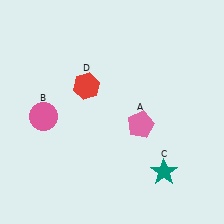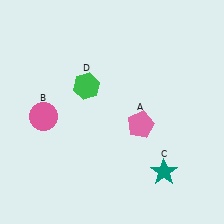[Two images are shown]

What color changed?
The hexagon (D) changed from red in Image 1 to green in Image 2.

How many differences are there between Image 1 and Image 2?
There is 1 difference between the two images.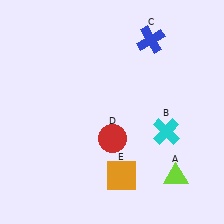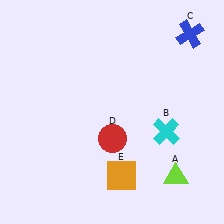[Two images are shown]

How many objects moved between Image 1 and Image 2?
1 object moved between the two images.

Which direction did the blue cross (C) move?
The blue cross (C) moved right.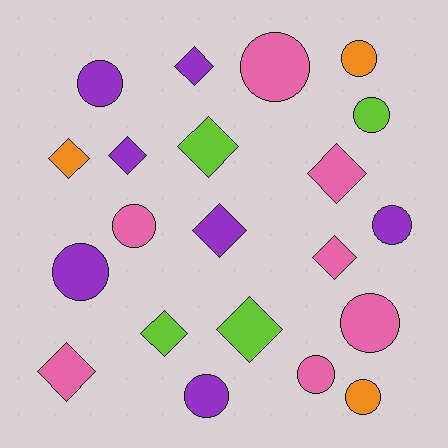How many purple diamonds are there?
There are 3 purple diamonds.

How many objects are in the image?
There are 21 objects.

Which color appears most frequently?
Purple, with 7 objects.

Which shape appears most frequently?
Circle, with 11 objects.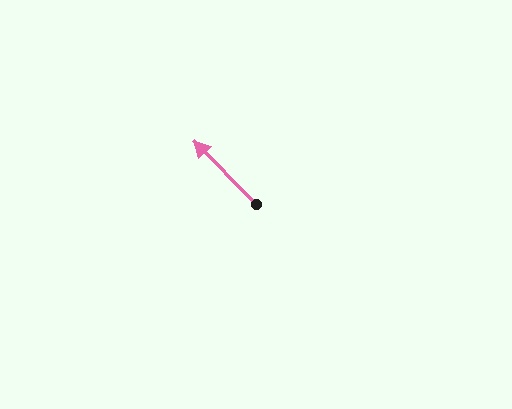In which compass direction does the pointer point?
Northwest.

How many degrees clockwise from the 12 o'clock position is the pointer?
Approximately 316 degrees.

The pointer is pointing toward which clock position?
Roughly 11 o'clock.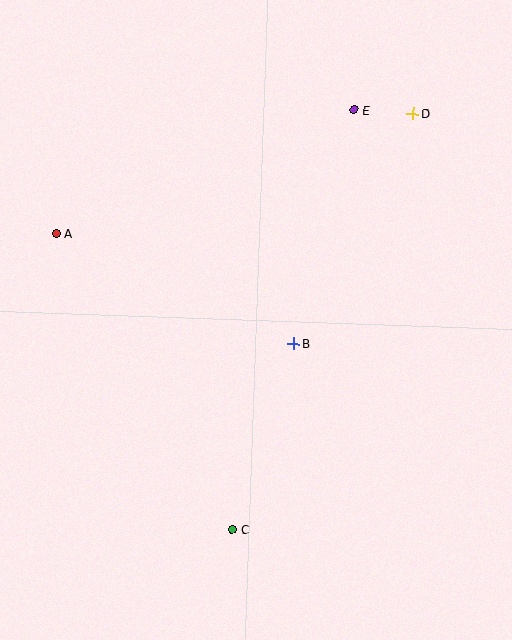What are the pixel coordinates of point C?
Point C is at (232, 530).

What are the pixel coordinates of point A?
Point A is at (56, 234).